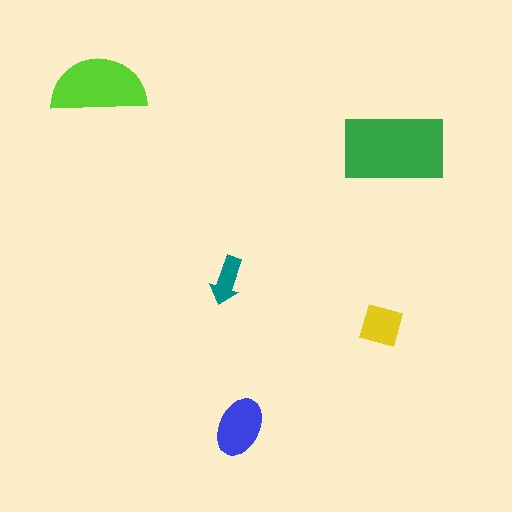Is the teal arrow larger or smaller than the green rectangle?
Smaller.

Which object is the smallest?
The teal arrow.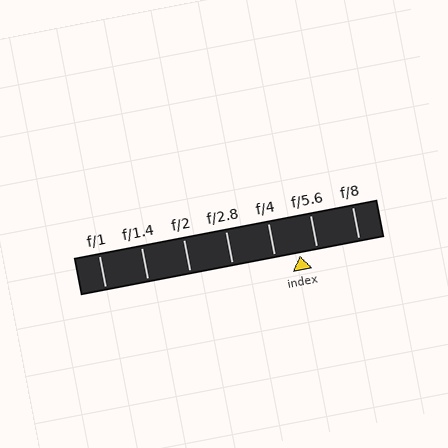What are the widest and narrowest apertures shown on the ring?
The widest aperture shown is f/1 and the narrowest is f/8.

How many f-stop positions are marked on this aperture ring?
There are 7 f-stop positions marked.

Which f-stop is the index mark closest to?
The index mark is closest to f/5.6.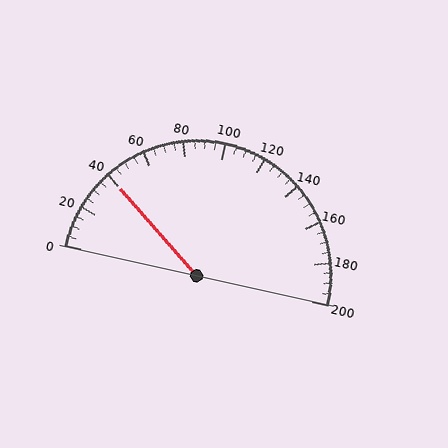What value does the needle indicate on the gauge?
The needle indicates approximately 40.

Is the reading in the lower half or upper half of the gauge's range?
The reading is in the lower half of the range (0 to 200).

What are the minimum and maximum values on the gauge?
The gauge ranges from 0 to 200.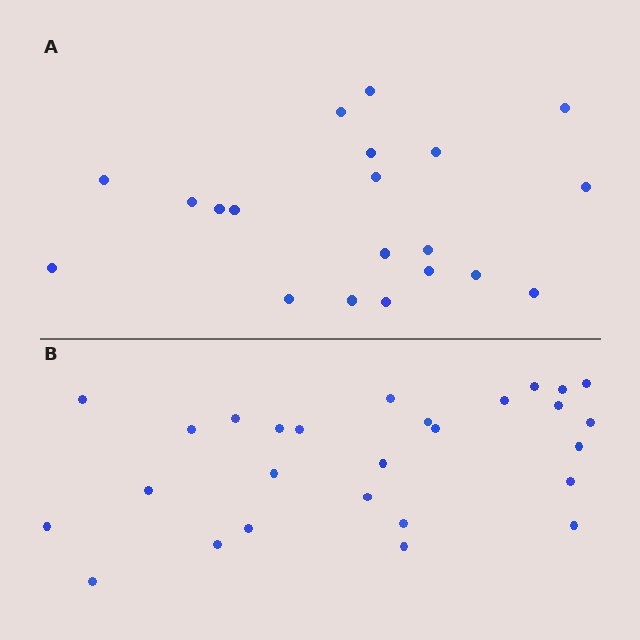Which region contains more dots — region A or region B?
Region B (the bottom region) has more dots.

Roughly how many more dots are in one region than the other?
Region B has roughly 8 or so more dots than region A.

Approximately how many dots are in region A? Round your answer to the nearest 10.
About 20 dots.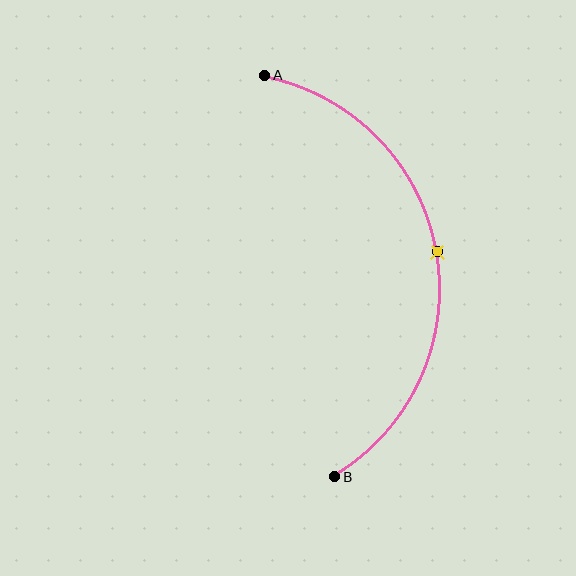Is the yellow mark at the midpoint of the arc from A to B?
Yes. The yellow mark lies on the arc at equal arc-length from both A and B — it is the arc midpoint.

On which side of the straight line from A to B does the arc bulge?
The arc bulges to the right of the straight line connecting A and B.